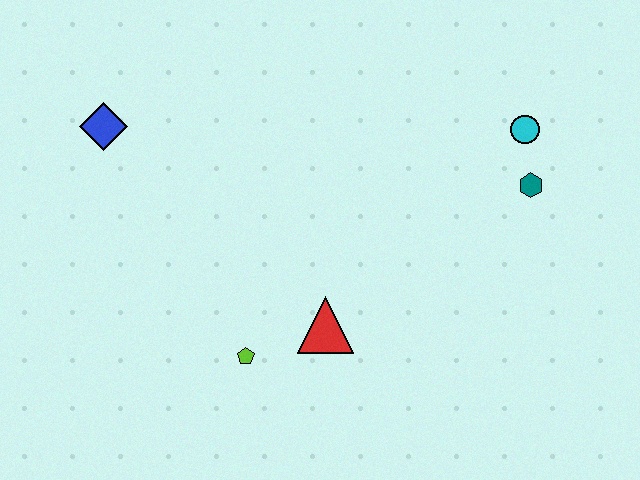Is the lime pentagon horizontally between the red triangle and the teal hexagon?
No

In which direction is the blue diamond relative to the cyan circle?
The blue diamond is to the left of the cyan circle.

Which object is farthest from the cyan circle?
The blue diamond is farthest from the cyan circle.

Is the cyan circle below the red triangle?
No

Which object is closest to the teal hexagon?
The cyan circle is closest to the teal hexagon.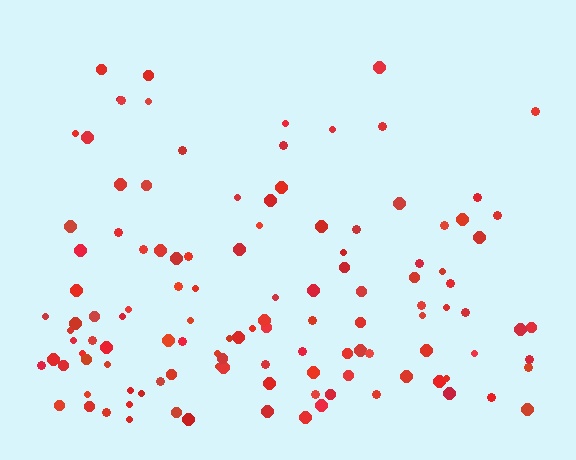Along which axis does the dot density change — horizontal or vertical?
Vertical.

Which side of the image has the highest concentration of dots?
The bottom.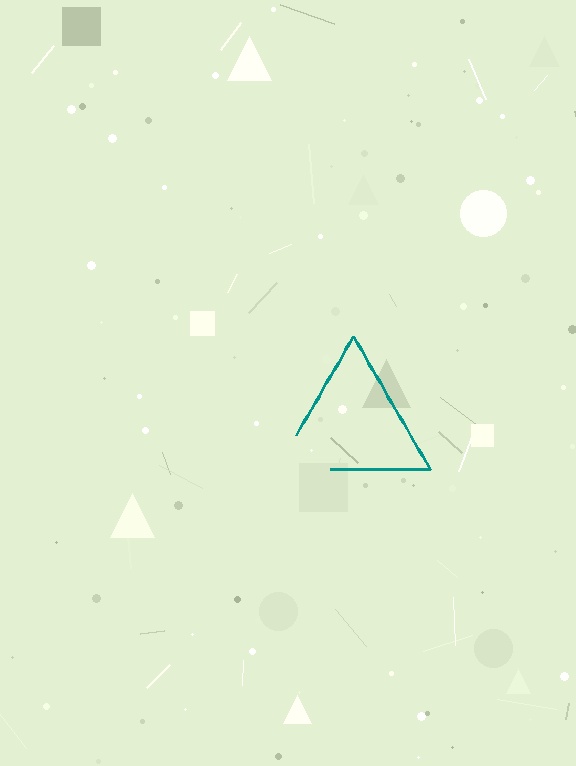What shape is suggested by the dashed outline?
The dashed outline suggests a triangle.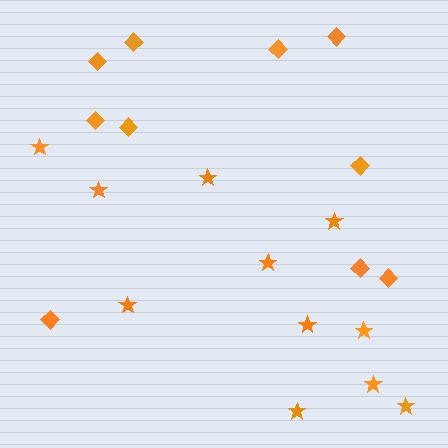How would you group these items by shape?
There are 2 groups: one group of stars (11) and one group of diamonds (10).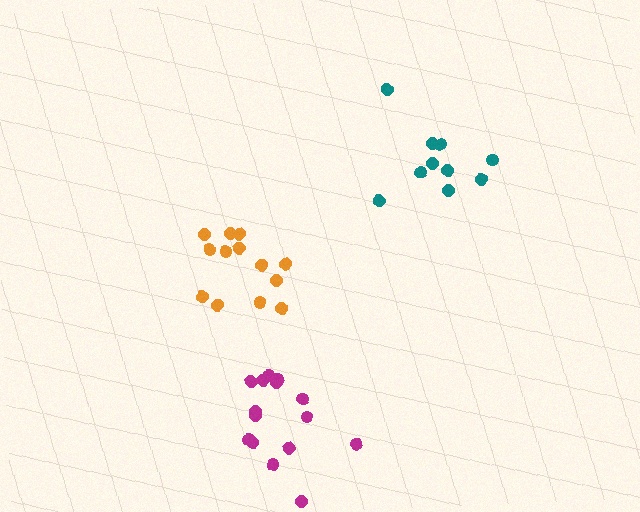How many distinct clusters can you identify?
There are 3 distinct clusters.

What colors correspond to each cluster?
The clusters are colored: teal, orange, magenta.